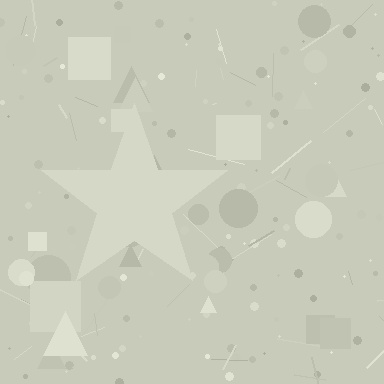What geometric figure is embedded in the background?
A star is embedded in the background.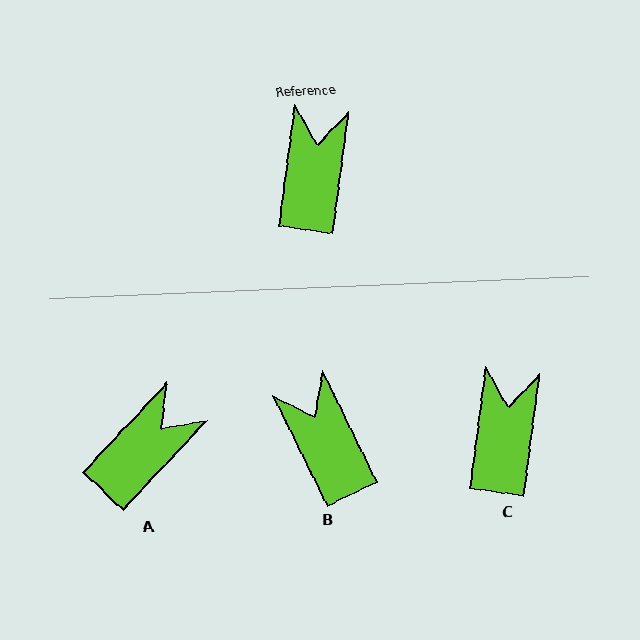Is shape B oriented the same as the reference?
No, it is off by about 33 degrees.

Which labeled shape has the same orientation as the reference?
C.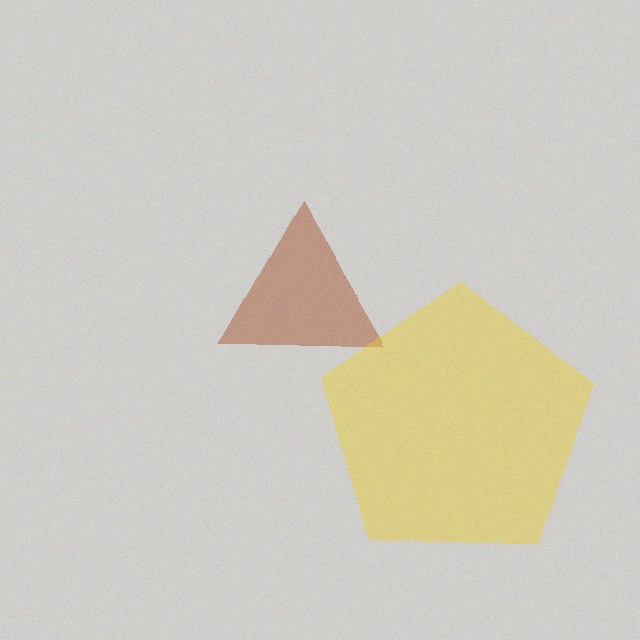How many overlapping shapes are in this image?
There are 2 overlapping shapes in the image.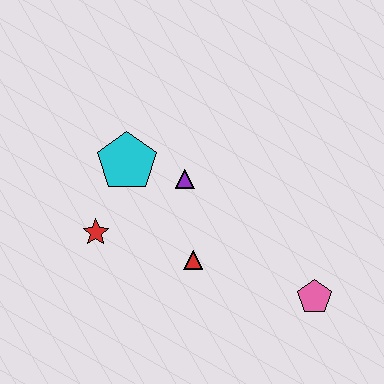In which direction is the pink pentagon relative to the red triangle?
The pink pentagon is to the right of the red triangle.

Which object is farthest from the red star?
The pink pentagon is farthest from the red star.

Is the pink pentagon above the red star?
No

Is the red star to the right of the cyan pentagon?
No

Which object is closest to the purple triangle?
The cyan pentagon is closest to the purple triangle.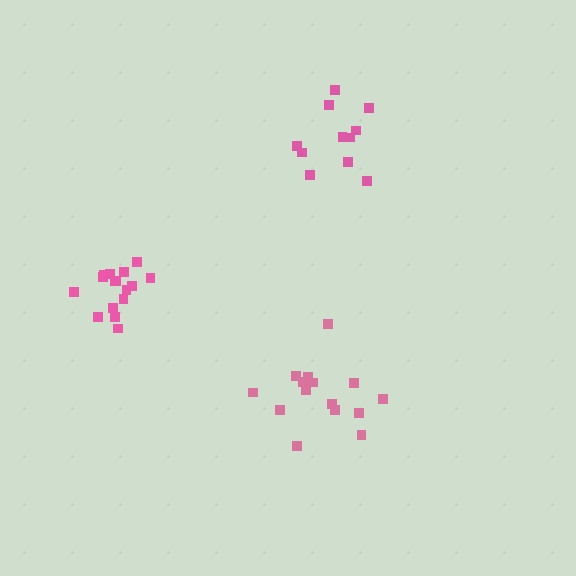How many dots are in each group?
Group 1: 15 dots, Group 2: 16 dots, Group 3: 11 dots (42 total).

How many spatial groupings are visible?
There are 3 spatial groupings.